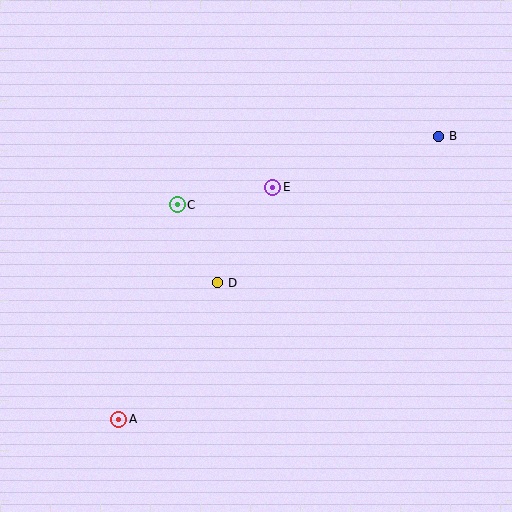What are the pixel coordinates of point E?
Point E is at (273, 187).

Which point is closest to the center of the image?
Point D at (218, 283) is closest to the center.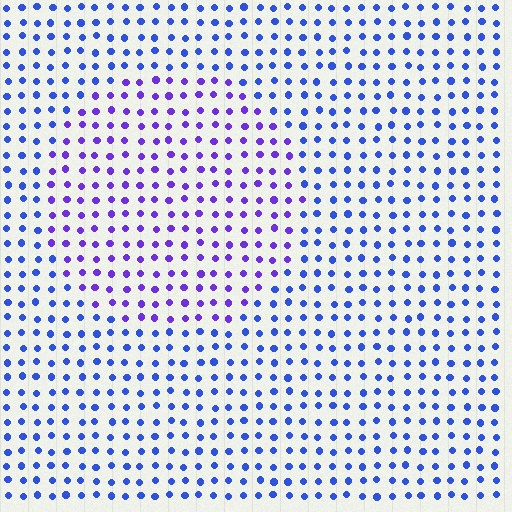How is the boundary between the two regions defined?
The boundary is defined purely by a slight shift in hue (about 35 degrees). Spacing, size, and orientation are identical on both sides.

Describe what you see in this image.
The image is filled with small blue elements in a uniform arrangement. A circle-shaped region is visible where the elements are tinted to a slightly different hue, forming a subtle color boundary.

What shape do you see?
I see a circle.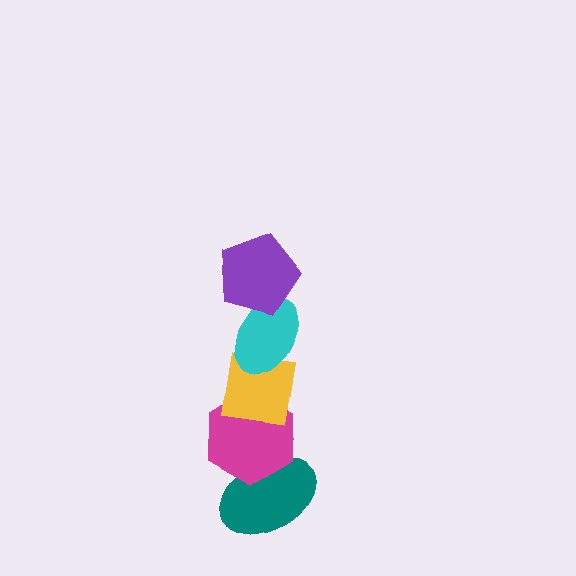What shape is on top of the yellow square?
The cyan ellipse is on top of the yellow square.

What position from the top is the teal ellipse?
The teal ellipse is 5th from the top.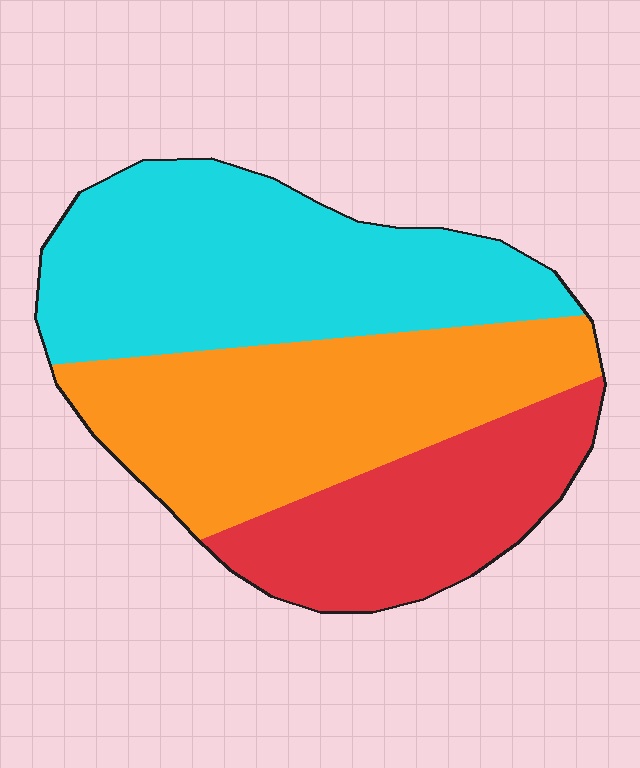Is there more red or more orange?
Orange.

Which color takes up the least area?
Red, at roughly 25%.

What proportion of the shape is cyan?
Cyan takes up about two fifths (2/5) of the shape.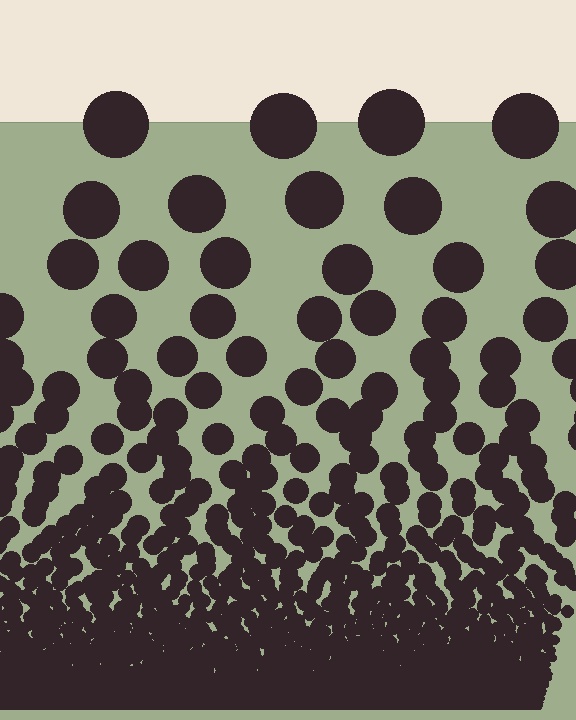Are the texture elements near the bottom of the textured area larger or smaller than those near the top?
Smaller. The gradient is inverted — elements near the bottom are smaller and denser.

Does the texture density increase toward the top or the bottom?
Density increases toward the bottom.